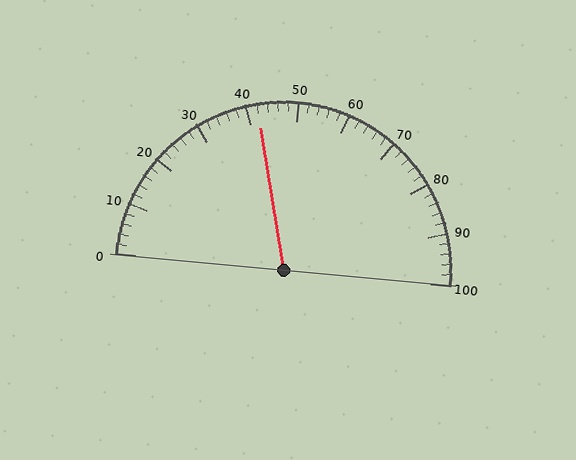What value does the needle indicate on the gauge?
The needle indicates approximately 42.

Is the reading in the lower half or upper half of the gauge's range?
The reading is in the lower half of the range (0 to 100).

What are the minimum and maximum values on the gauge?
The gauge ranges from 0 to 100.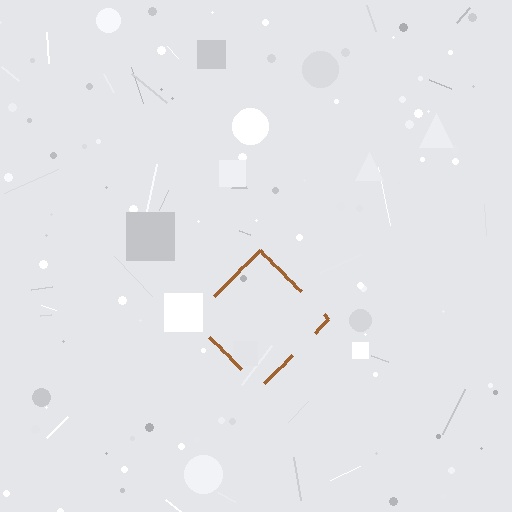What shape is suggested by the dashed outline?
The dashed outline suggests a diamond.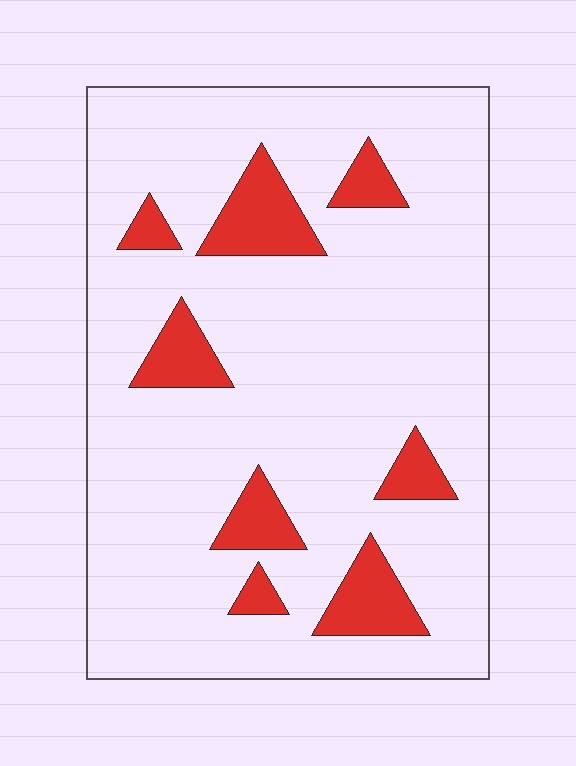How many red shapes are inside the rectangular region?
8.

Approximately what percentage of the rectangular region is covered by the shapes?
Approximately 15%.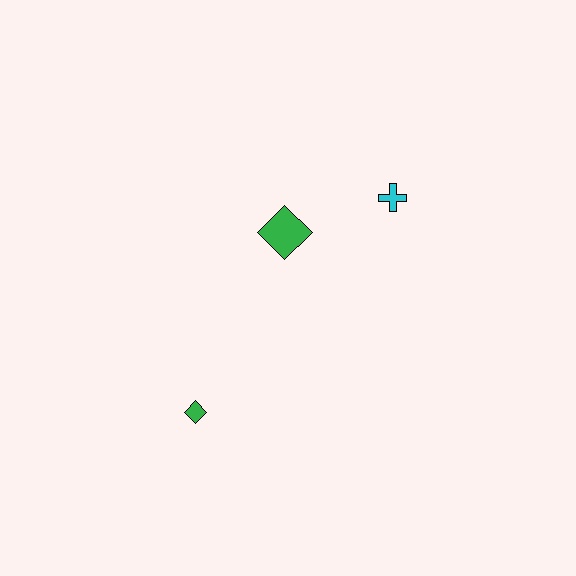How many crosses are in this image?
There is 1 cross.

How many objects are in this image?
There are 3 objects.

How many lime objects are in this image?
There are no lime objects.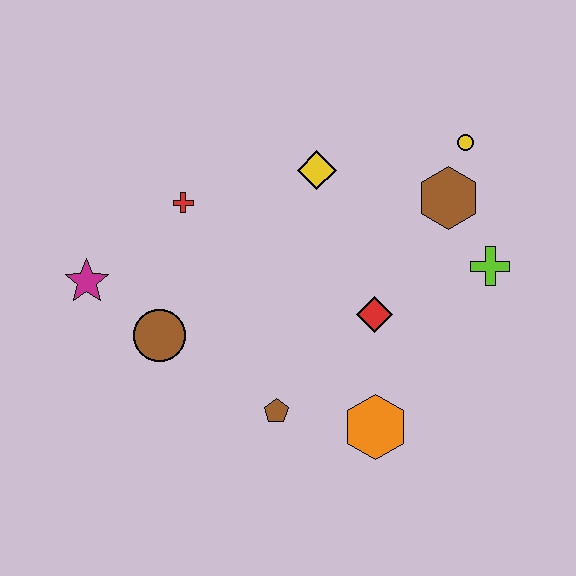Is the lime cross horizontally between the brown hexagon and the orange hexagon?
No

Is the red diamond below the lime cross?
Yes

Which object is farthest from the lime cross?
The magenta star is farthest from the lime cross.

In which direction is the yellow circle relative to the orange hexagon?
The yellow circle is above the orange hexagon.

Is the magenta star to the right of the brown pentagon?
No